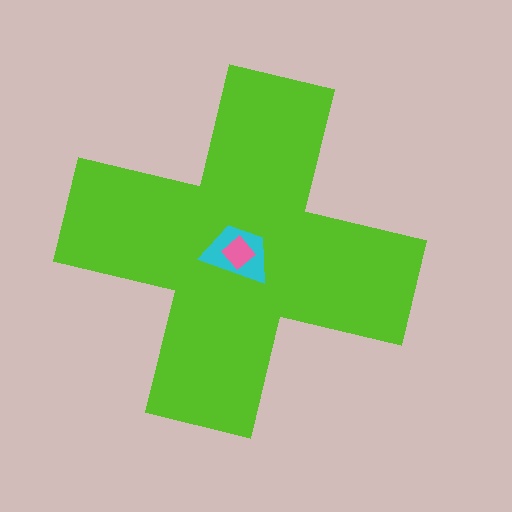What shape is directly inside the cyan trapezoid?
The pink diamond.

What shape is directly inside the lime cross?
The cyan trapezoid.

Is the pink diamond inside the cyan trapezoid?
Yes.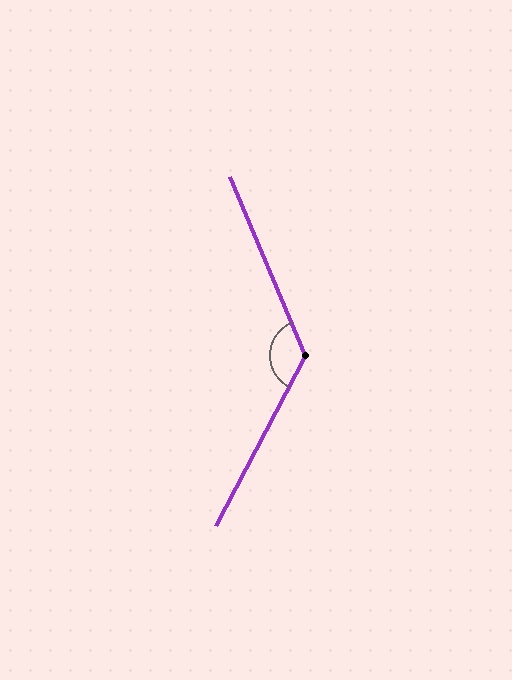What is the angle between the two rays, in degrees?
Approximately 129 degrees.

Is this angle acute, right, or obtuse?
It is obtuse.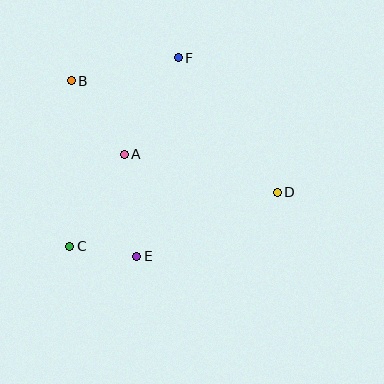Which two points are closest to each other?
Points C and E are closest to each other.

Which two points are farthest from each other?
Points B and D are farthest from each other.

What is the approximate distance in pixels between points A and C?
The distance between A and C is approximately 107 pixels.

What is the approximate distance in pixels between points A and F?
The distance between A and F is approximately 110 pixels.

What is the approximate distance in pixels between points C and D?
The distance between C and D is approximately 214 pixels.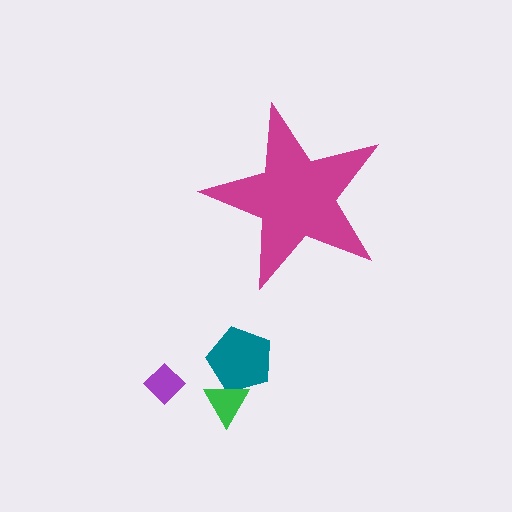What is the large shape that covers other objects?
A magenta star.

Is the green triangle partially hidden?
No, the green triangle is fully visible.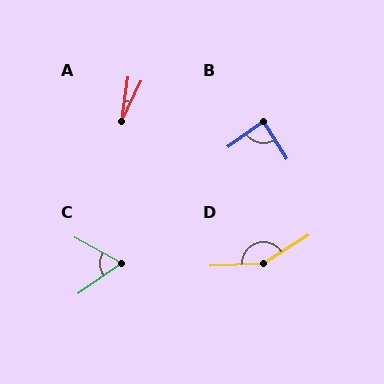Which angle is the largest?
D, at approximately 150 degrees.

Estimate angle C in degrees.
Approximately 64 degrees.